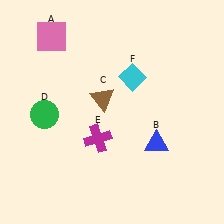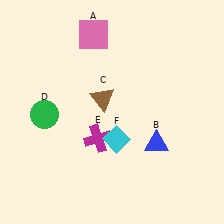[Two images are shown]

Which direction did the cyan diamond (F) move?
The cyan diamond (F) moved down.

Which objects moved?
The objects that moved are: the pink square (A), the cyan diamond (F).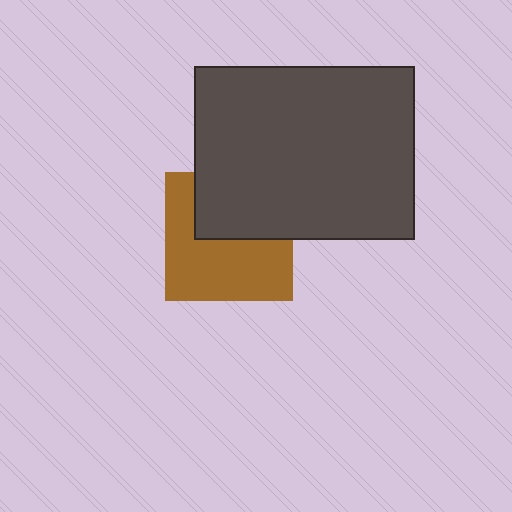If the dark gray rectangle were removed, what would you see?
You would see the complete brown square.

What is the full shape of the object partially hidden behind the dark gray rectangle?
The partially hidden object is a brown square.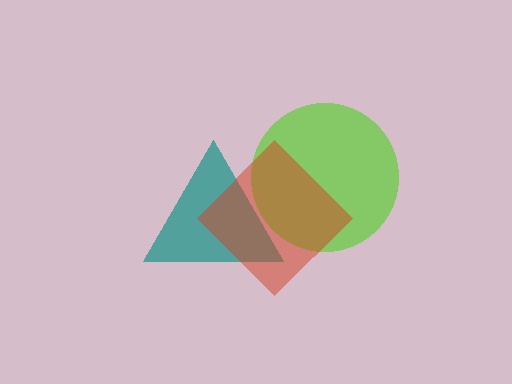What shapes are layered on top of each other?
The layered shapes are: a lime circle, a teal triangle, a red diamond.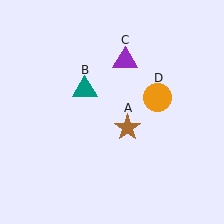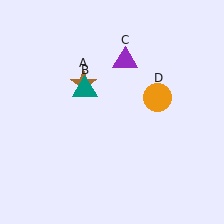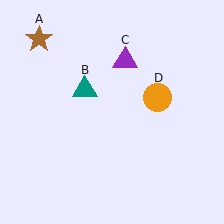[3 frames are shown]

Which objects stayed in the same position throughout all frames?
Teal triangle (object B) and purple triangle (object C) and orange circle (object D) remained stationary.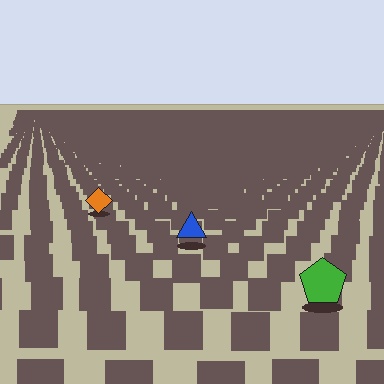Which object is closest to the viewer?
The green pentagon is closest. The texture marks near it are larger and more spread out.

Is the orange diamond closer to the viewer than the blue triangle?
No. The blue triangle is closer — you can tell from the texture gradient: the ground texture is coarser near it.